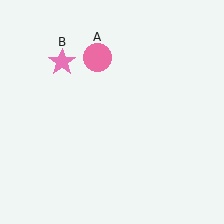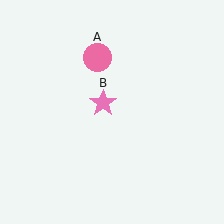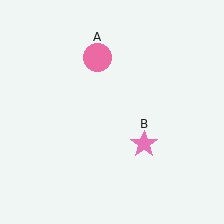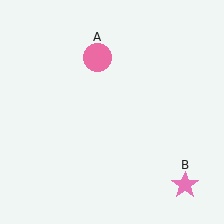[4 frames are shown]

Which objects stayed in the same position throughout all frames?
Pink circle (object A) remained stationary.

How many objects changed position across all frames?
1 object changed position: pink star (object B).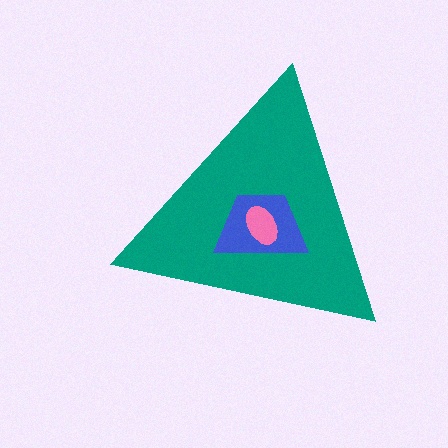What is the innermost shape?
The pink ellipse.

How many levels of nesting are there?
3.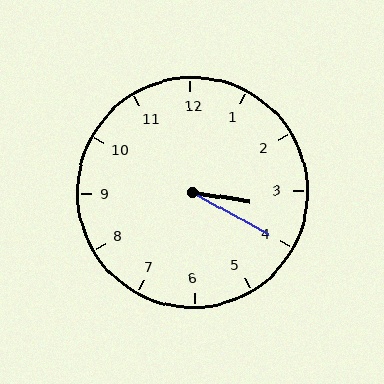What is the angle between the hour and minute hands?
Approximately 20 degrees.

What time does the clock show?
3:20.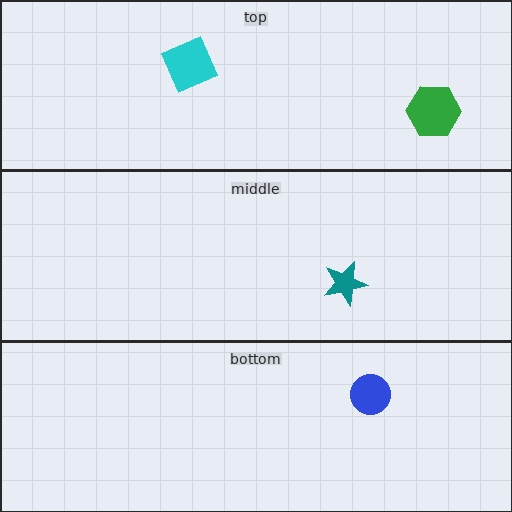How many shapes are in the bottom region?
1.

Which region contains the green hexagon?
The top region.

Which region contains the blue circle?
The bottom region.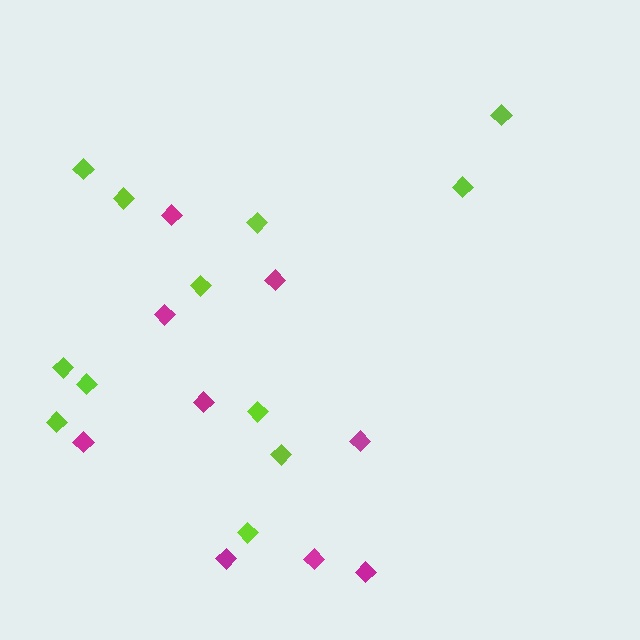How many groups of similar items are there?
There are 2 groups: one group of lime diamonds (12) and one group of magenta diamonds (9).